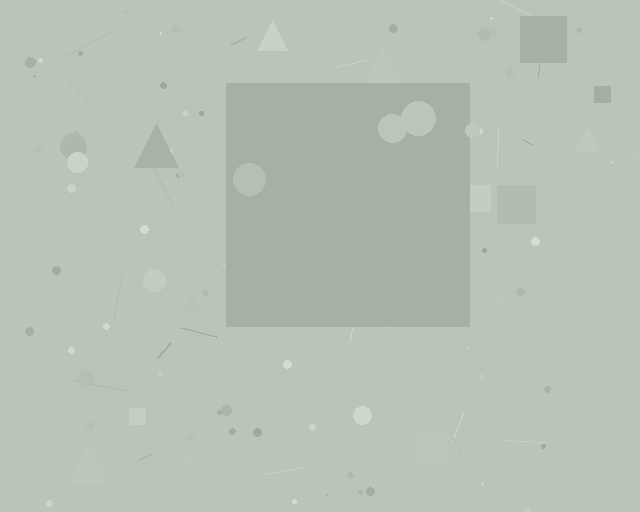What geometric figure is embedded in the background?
A square is embedded in the background.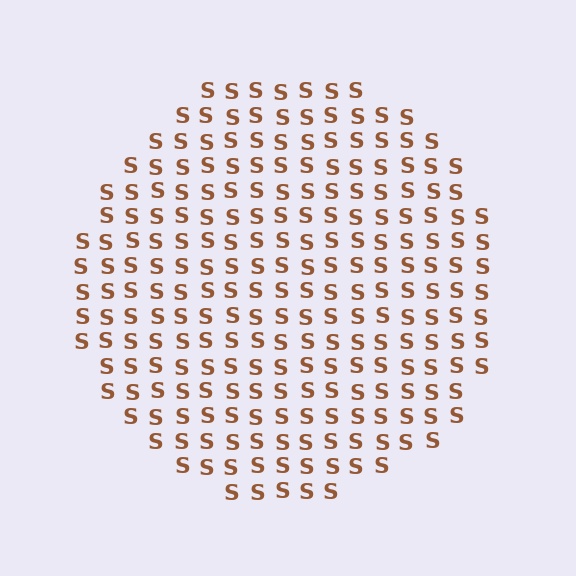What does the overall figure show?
The overall figure shows a circle.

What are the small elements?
The small elements are letter S's.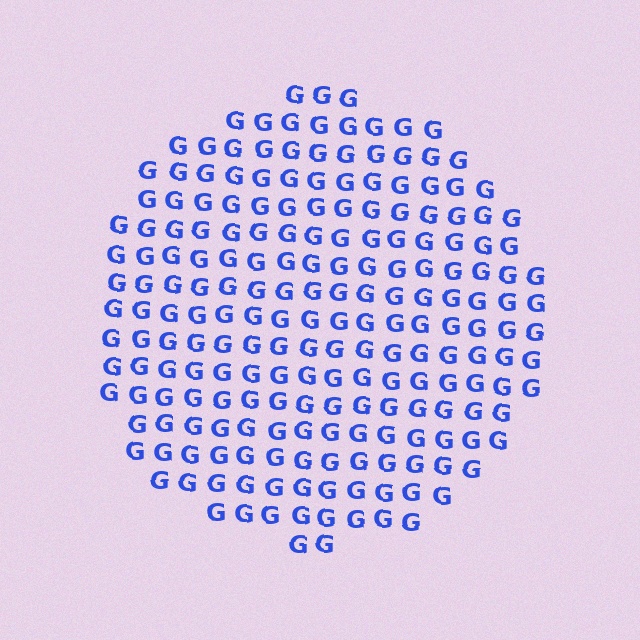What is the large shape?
The large shape is a circle.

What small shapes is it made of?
It is made of small letter G's.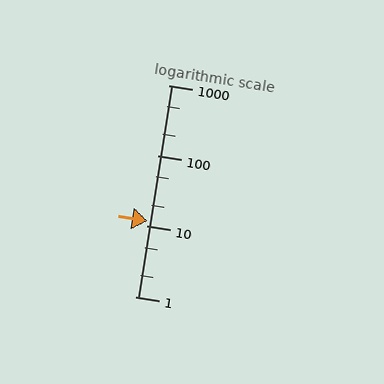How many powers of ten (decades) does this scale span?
The scale spans 3 decades, from 1 to 1000.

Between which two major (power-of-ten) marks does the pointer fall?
The pointer is between 10 and 100.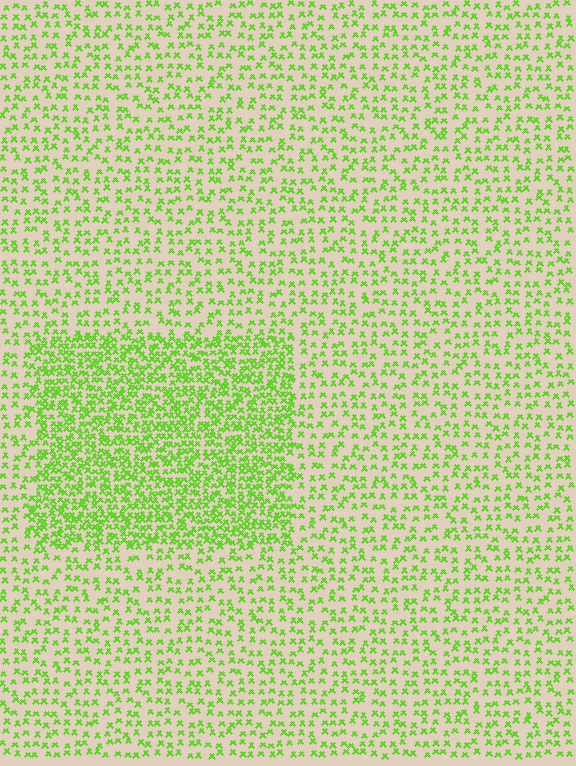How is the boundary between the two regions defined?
The boundary is defined by a change in element density (approximately 2.2x ratio). All elements are the same color, size, and shape.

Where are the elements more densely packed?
The elements are more densely packed inside the rectangle boundary.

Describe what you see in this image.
The image contains small lime elements arranged at two different densities. A rectangle-shaped region is visible where the elements are more densely packed than the surrounding area.